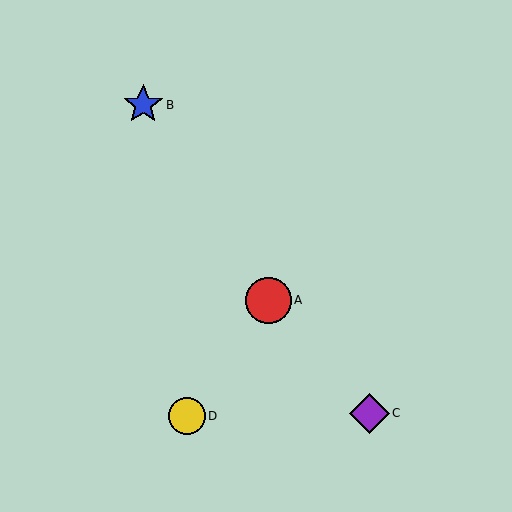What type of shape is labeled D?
Shape D is a yellow circle.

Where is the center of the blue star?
The center of the blue star is at (143, 105).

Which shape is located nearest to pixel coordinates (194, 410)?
The yellow circle (labeled D) at (187, 416) is nearest to that location.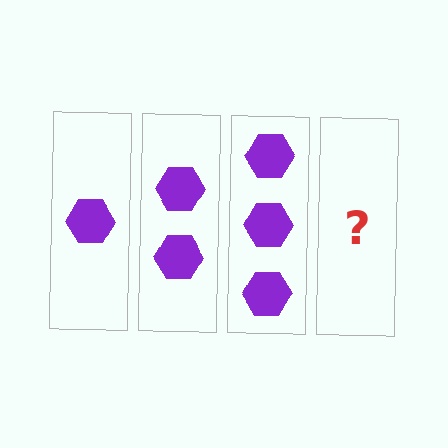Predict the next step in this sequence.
The next step is 4 hexagons.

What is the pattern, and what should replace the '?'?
The pattern is that each step adds one more hexagon. The '?' should be 4 hexagons.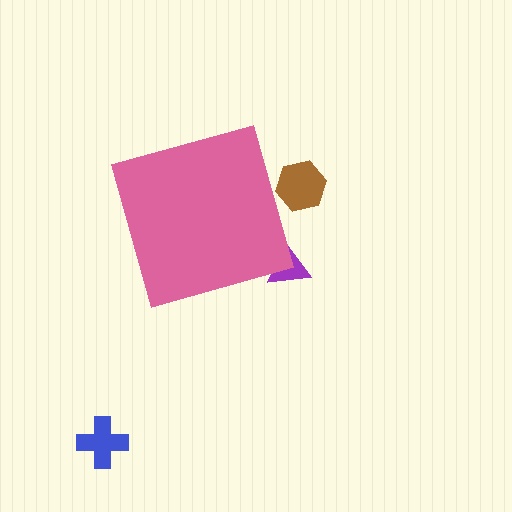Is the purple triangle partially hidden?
Yes, the purple triangle is partially hidden behind the pink diamond.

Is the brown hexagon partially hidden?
Yes, the brown hexagon is partially hidden behind the pink diamond.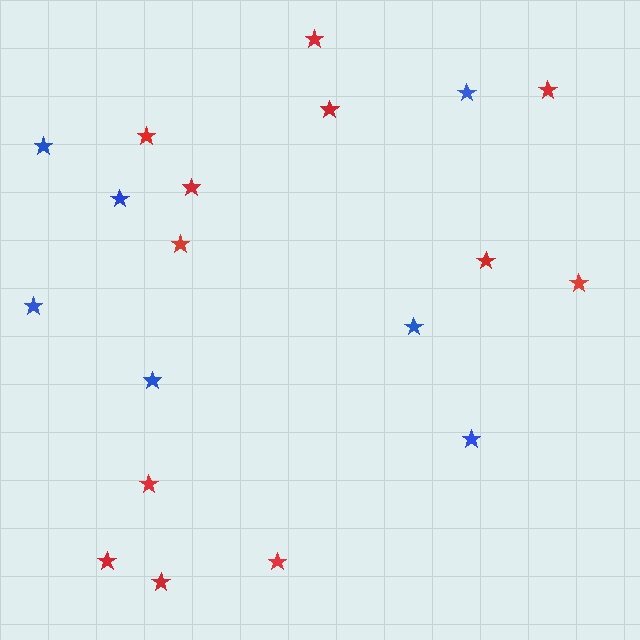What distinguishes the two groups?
There are 2 groups: one group of red stars (12) and one group of blue stars (7).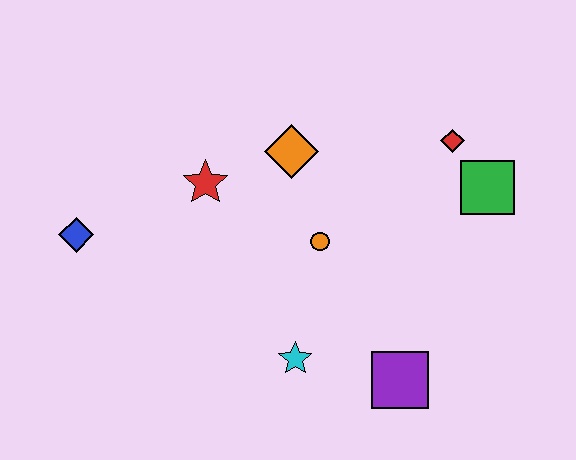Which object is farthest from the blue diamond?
The green square is farthest from the blue diamond.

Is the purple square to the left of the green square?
Yes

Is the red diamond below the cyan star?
No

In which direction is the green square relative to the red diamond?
The green square is below the red diamond.